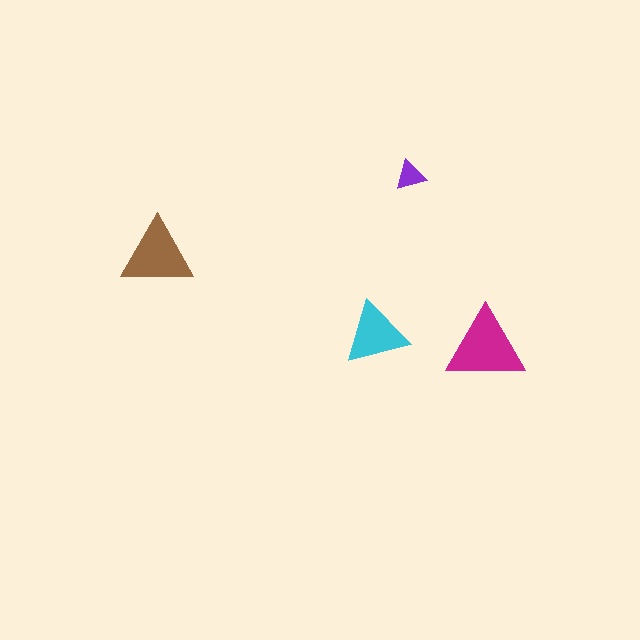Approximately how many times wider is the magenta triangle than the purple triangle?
About 2.5 times wider.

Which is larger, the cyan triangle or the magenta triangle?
The magenta one.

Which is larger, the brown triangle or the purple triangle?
The brown one.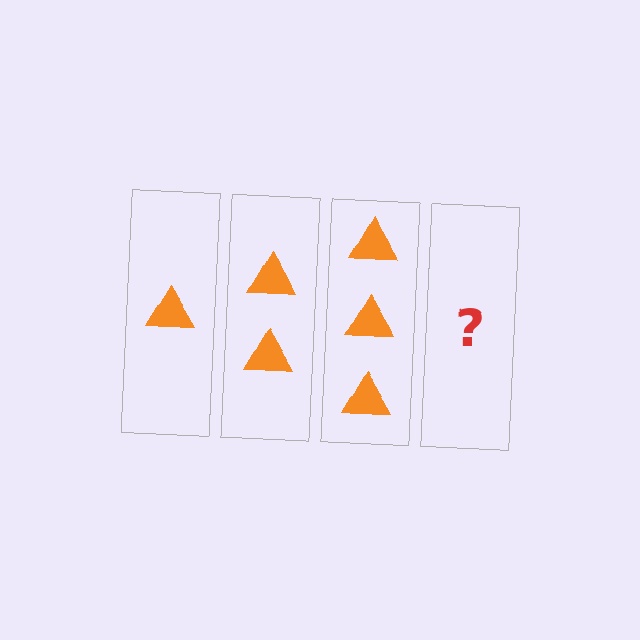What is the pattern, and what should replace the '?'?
The pattern is that each step adds one more triangle. The '?' should be 4 triangles.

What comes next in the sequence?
The next element should be 4 triangles.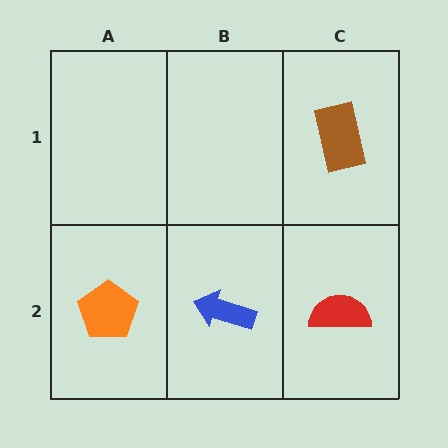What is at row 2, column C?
A red semicircle.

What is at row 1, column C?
A brown rectangle.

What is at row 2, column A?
An orange pentagon.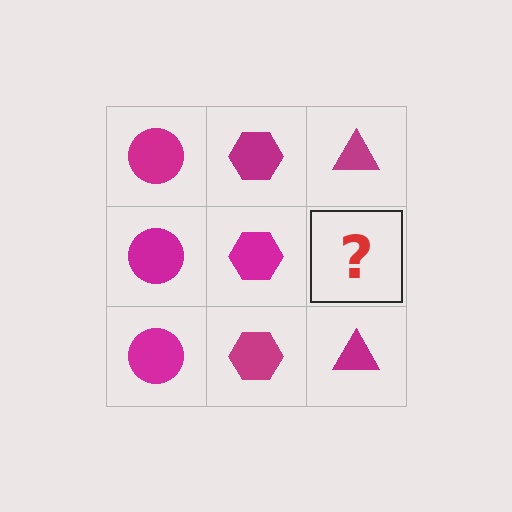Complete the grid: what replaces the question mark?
The question mark should be replaced with a magenta triangle.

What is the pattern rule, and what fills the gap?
The rule is that each column has a consistent shape. The gap should be filled with a magenta triangle.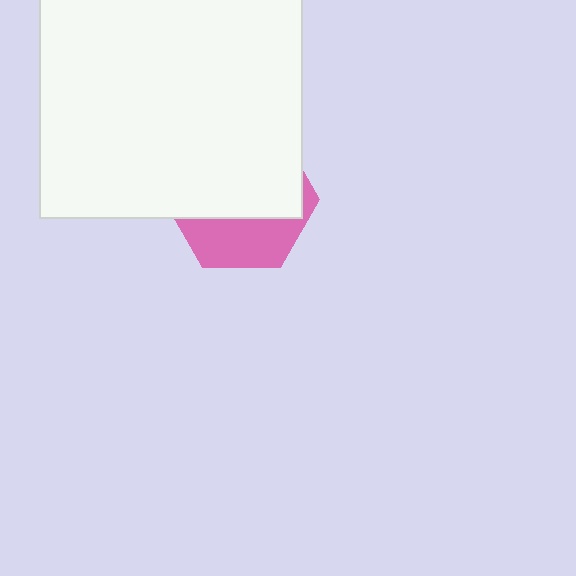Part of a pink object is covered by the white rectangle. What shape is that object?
It is a hexagon.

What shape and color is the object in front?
The object in front is a white rectangle.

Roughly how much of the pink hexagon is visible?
A small part of it is visible (roughly 35%).